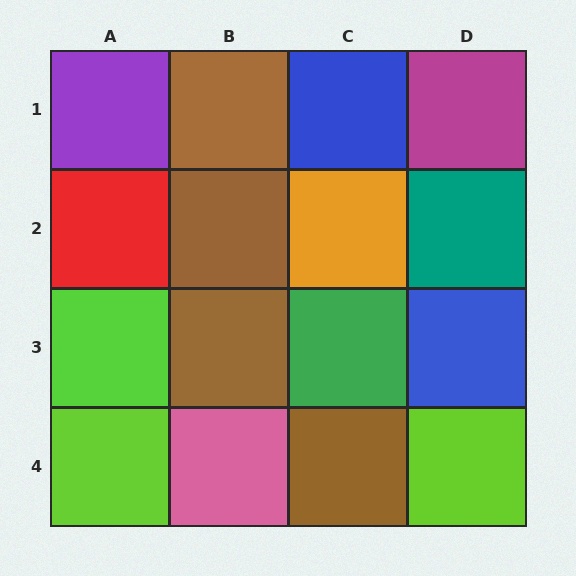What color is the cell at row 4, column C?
Brown.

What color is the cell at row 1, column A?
Purple.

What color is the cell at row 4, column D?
Lime.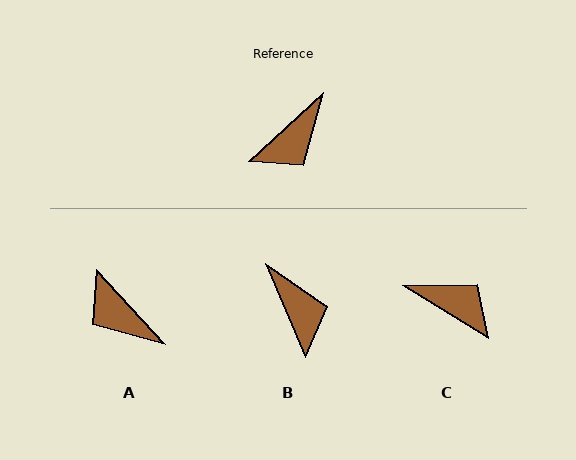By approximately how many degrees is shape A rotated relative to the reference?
Approximately 90 degrees clockwise.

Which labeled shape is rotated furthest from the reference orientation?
C, about 106 degrees away.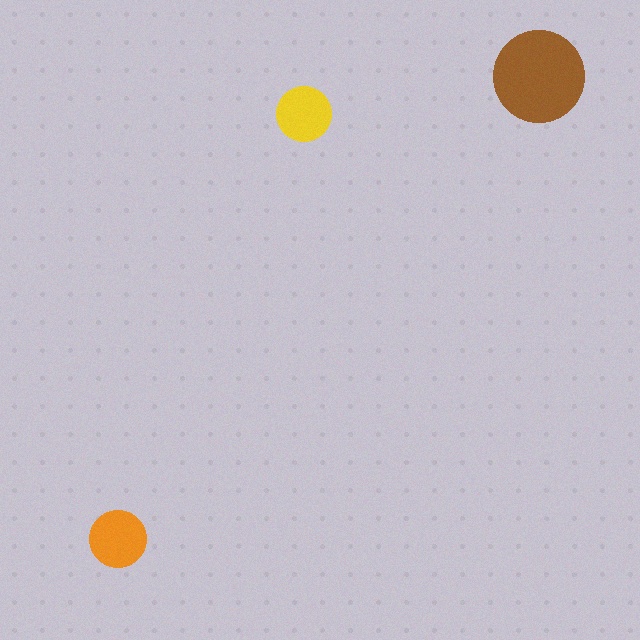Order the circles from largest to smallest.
the brown one, the orange one, the yellow one.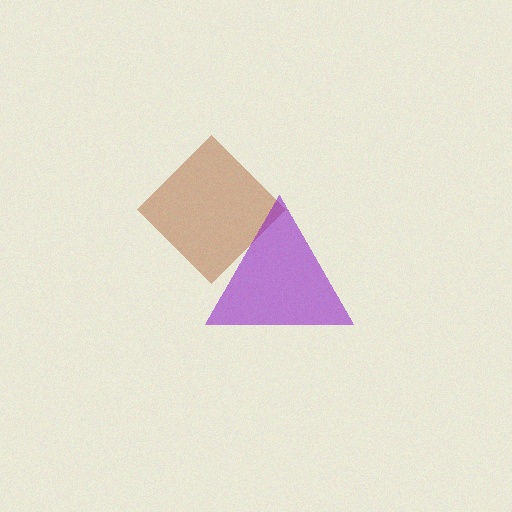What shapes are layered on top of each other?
The layered shapes are: a brown diamond, a purple triangle.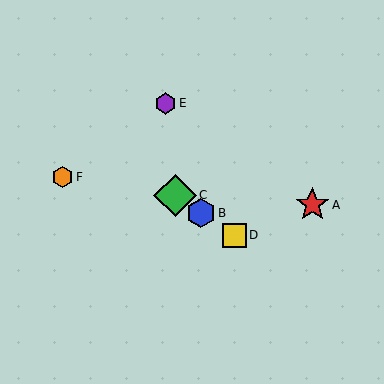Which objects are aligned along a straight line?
Objects B, C, D are aligned along a straight line.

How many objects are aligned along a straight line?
3 objects (B, C, D) are aligned along a straight line.